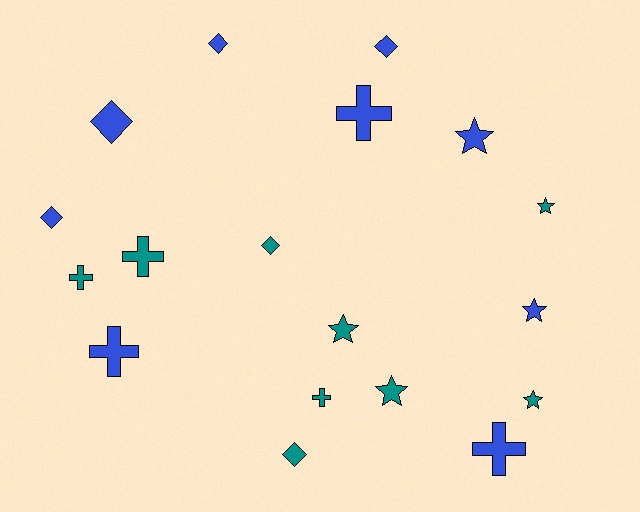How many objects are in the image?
There are 18 objects.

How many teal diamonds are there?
There are 2 teal diamonds.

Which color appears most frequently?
Blue, with 9 objects.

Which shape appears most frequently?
Star, with 6 objects.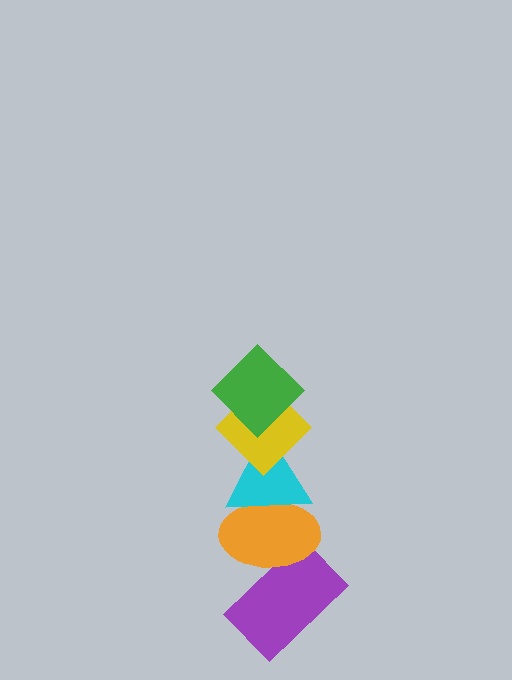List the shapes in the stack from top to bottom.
From top to bottom: the green diamond, the yellow diamond, the cyan triangle, the orange ellipse, the purple rectangle.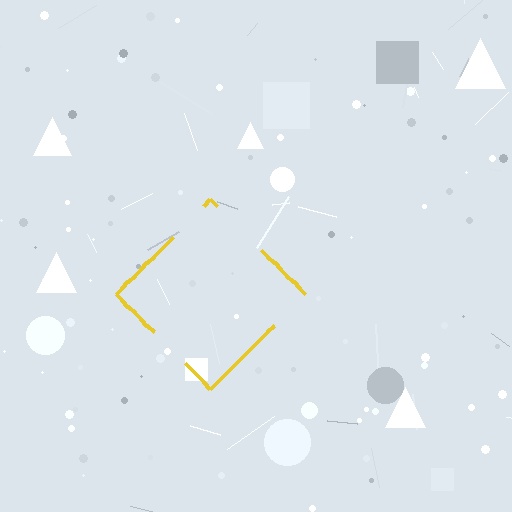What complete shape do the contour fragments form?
The contour fragments form a diamond.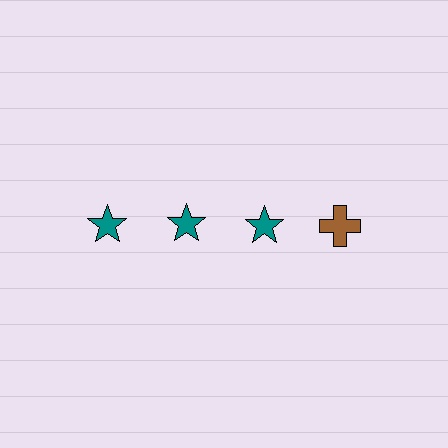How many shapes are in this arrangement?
There are 4 shapes arranged in a grid pattern.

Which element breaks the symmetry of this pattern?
The brown cross in the top row, second from right column breaks the symmetry. All other shapes are teal stars.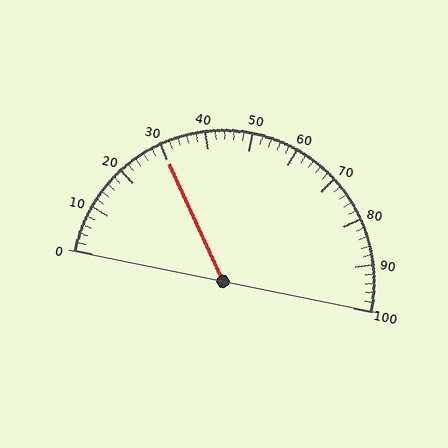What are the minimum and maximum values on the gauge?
The gauge ranges from 0 to 100.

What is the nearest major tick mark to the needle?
The nearest major tick mark is 30.